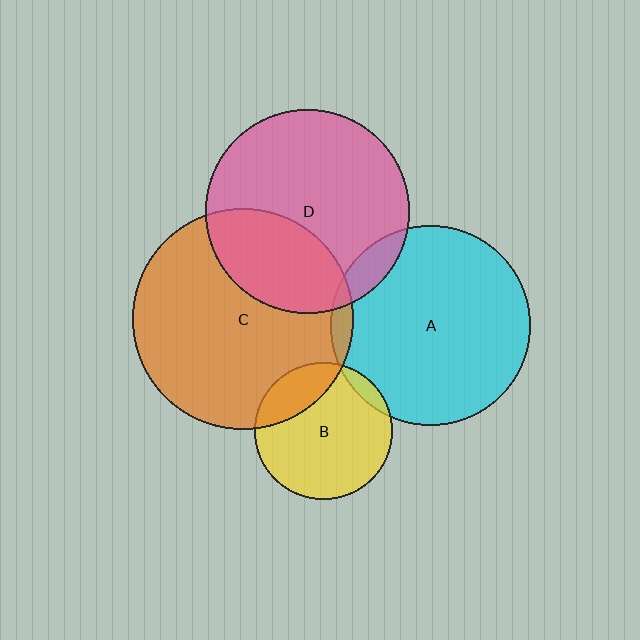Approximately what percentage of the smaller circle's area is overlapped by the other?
Approximately 10%.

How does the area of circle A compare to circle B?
Approximately 2.1 times.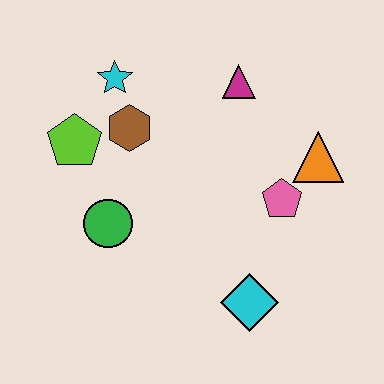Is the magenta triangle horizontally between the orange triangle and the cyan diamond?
No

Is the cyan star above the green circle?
Yes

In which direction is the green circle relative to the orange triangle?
The green circle is to the left of the orange triangle.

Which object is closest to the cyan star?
The brown hexagon is closest to the cyan star.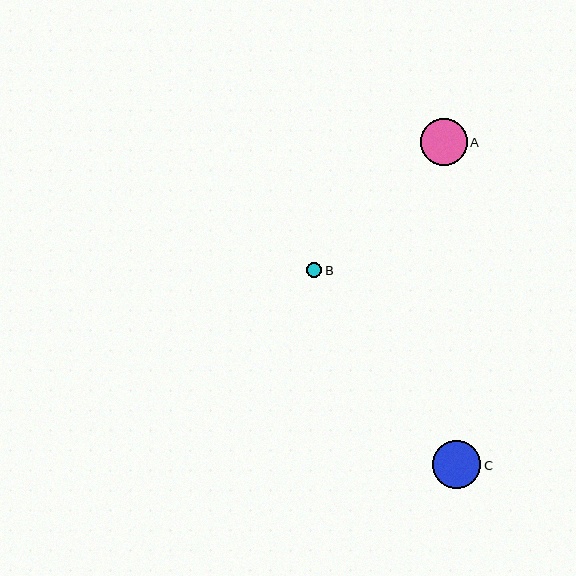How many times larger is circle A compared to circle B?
Circle A is approximately 3.0 times the size of circle B.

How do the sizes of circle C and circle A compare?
Circle C and circle A are approximately the same size.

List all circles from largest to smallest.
From largest to smallest: C, A, B.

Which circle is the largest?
Circle C is the largest with a size of approximately 48 pixels.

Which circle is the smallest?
Circle B is the smallest with a size of approximately 16 pixels.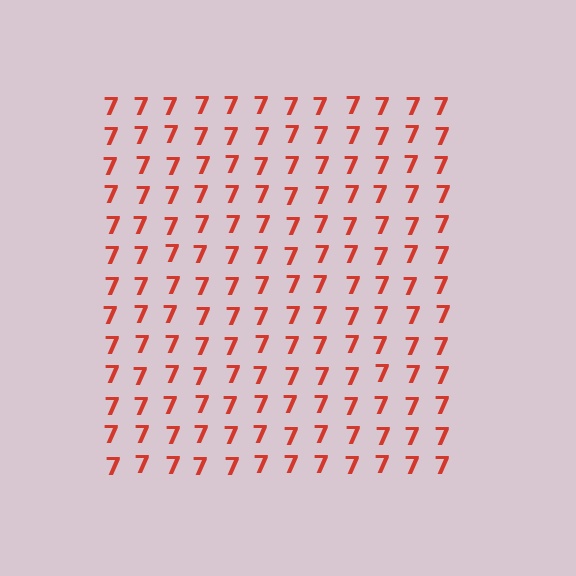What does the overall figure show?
The overall figure shows a square.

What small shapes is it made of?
It is made of small digit 7's.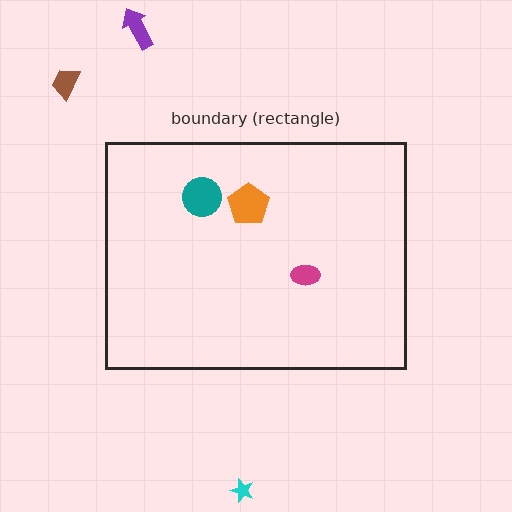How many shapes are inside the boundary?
3 inside, 3 outside.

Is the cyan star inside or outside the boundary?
Outside.